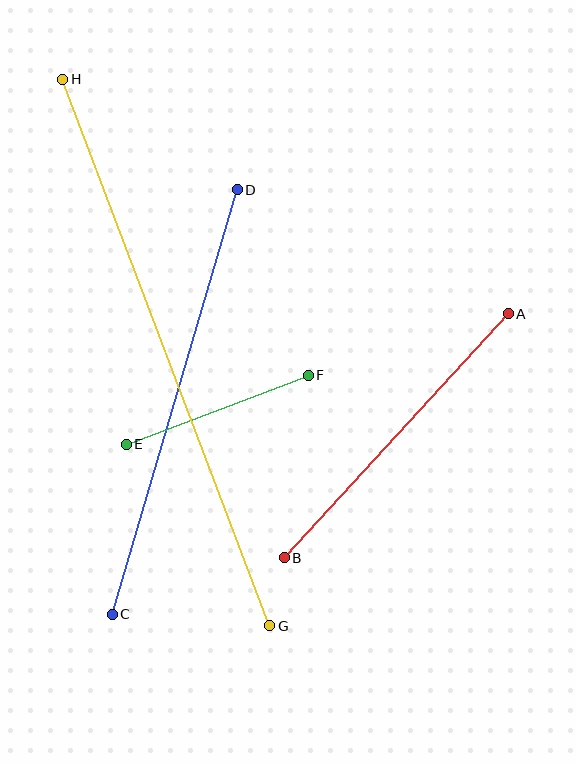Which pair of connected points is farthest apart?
Points G and H are farthest apart.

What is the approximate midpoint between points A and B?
The midpoint is at approximately (396, 436) pixels.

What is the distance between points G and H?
The distance is approximately 585 pixels.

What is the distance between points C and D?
The distance is approximately 443 pixels.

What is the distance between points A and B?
The distance is approximately 331 pixels.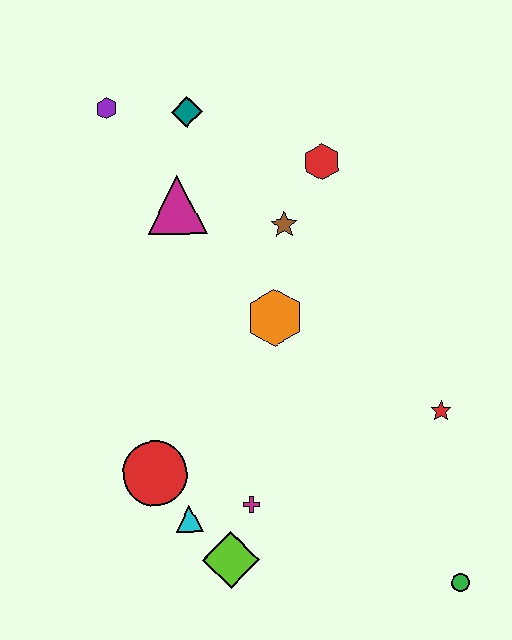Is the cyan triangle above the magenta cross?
No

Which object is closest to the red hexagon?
The brown star is closest to the red hexagon.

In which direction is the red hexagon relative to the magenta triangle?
The red hexagon is to the right of the magenta triangle.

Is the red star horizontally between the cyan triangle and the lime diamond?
No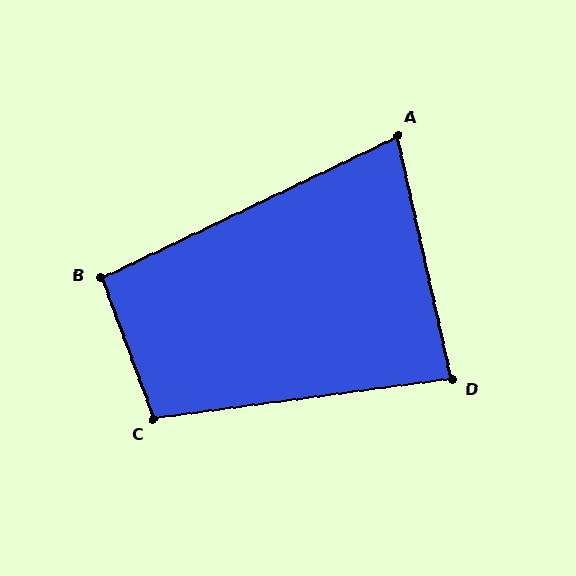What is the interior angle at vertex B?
Approximately 95 degrees (obtuse).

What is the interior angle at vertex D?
Approximately 85 degrees (acute).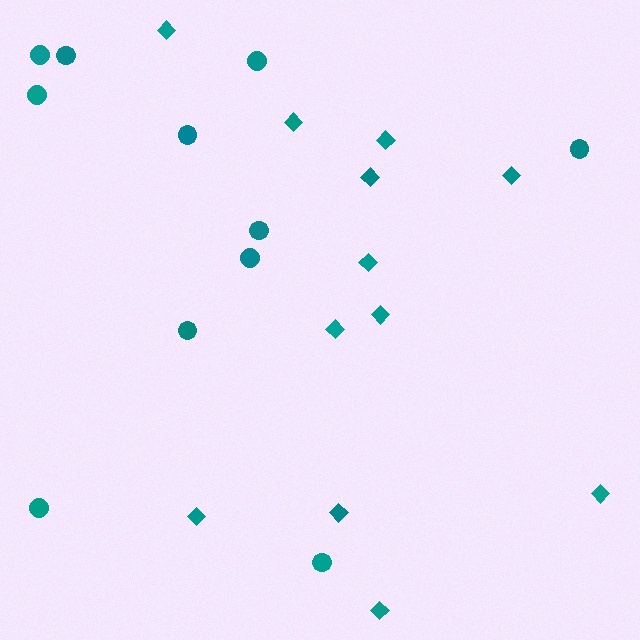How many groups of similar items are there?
There are 2 groups: one group of diamonds (12) and one group of circles (11).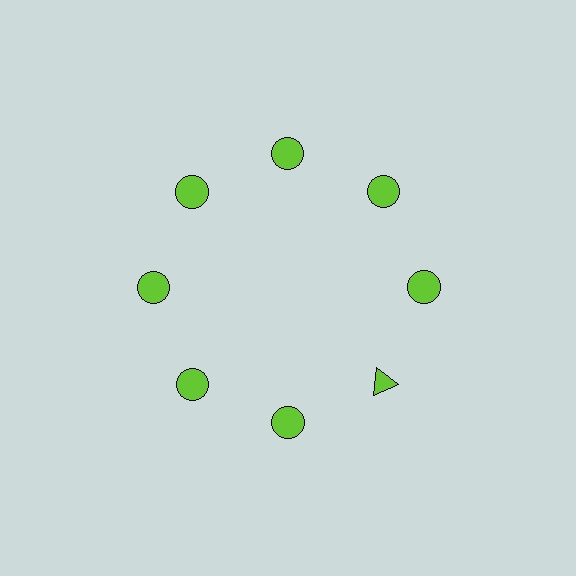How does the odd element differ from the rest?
It has a different shape: triangle instead of circle.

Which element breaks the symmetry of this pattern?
The lime triangle at roughly the 4 o'clock position breaks the symmetry. All other shapes are lime circles.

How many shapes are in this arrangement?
There are 8 shapes arranged in a ring pattern.